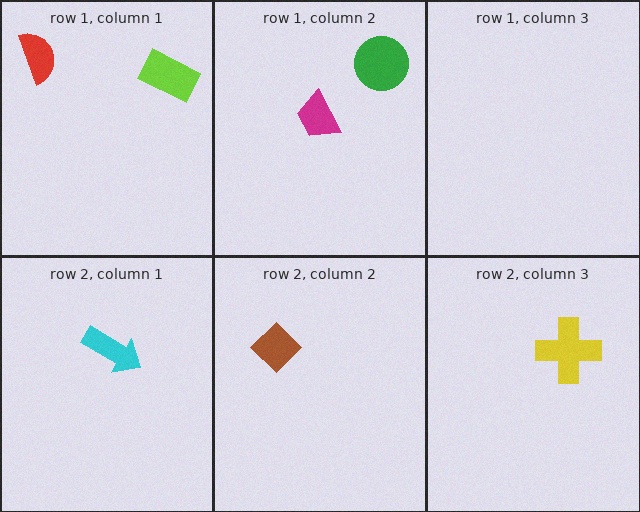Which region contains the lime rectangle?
The row 1, column 1 region.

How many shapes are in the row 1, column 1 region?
2.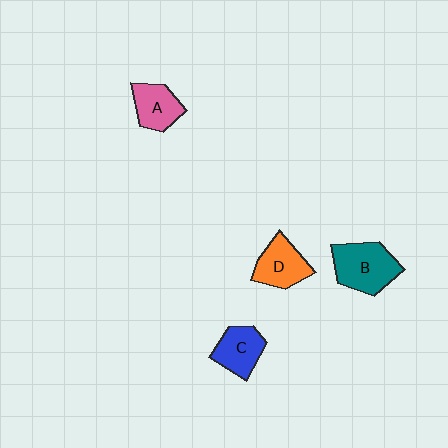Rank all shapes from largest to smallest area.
From largest to smallest: B (teal), D (orange), C (blue), A (pink).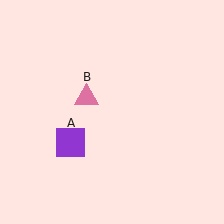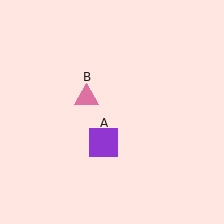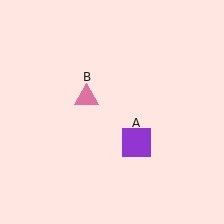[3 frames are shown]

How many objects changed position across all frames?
1 object changed position: purple square (object A).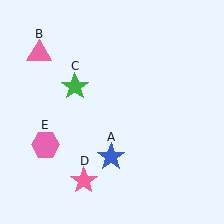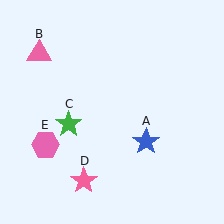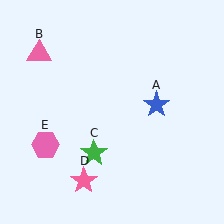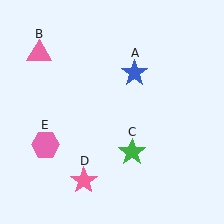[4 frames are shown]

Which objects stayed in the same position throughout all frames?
Pink triangle (object B) and pink star (object D) and pink hexagon (object E) remained stationary.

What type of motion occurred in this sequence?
The blue star (object A), green star (object C) rotated counterclockwise around the center of the scene.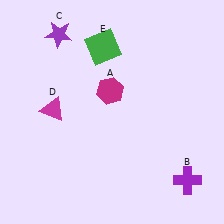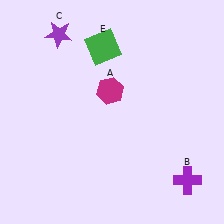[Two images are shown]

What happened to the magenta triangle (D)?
The magenta triangle (D) was removed in Image 2. It was in the top-left area of Image 1.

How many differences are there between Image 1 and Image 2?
There is 1 difference between the two images.